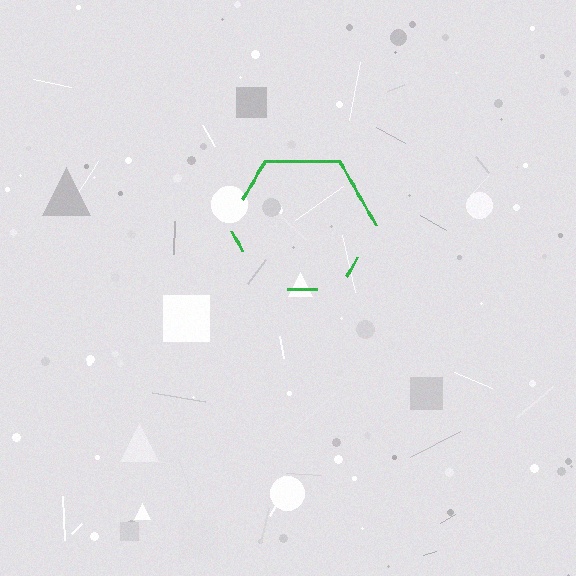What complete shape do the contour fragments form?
The contour fragments form a hexagon.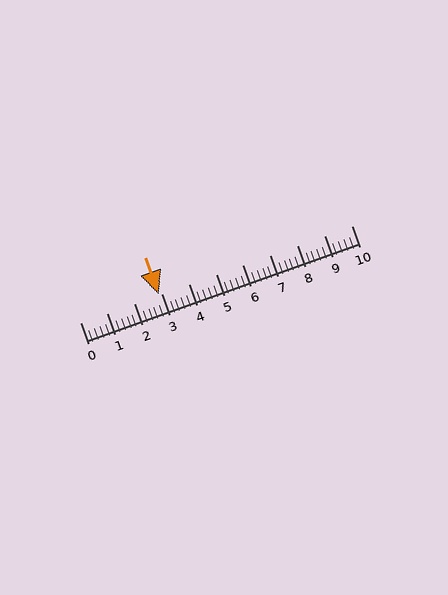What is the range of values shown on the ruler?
The ruler shows values from 0 to 10.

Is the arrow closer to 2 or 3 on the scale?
The arrow is closer to 3.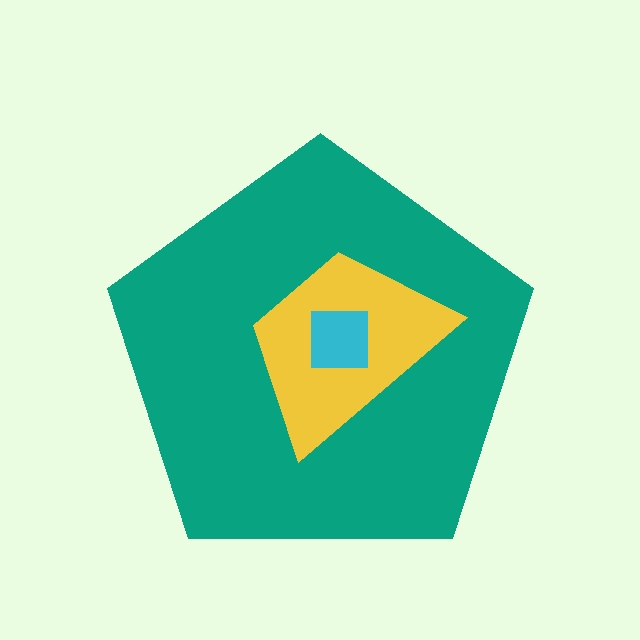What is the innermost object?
The cyan square.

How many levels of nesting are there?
3.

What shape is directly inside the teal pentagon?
The yellow trapezoid.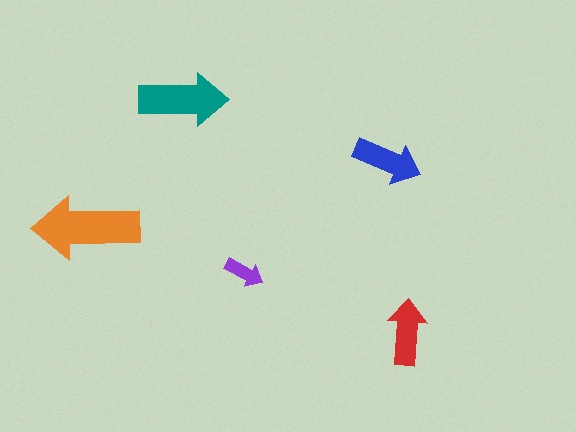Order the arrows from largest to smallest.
the orange one, the teal one, the blue one, the red one, the purple one.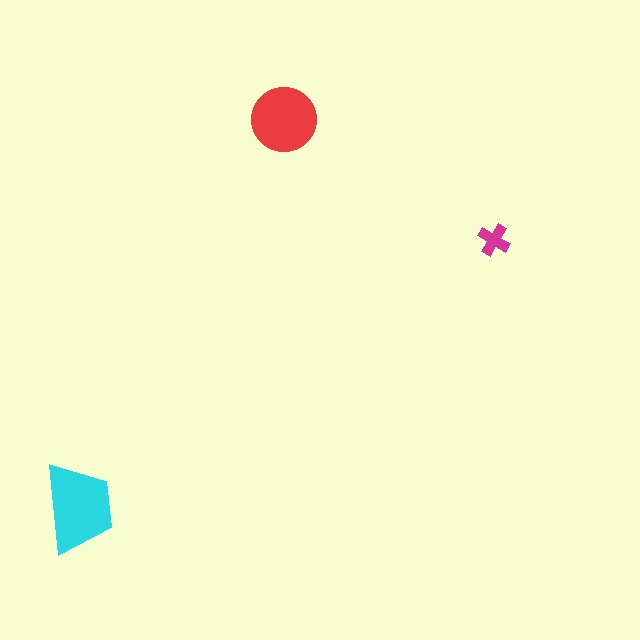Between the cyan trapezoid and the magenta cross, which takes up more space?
The cyan trapezoid.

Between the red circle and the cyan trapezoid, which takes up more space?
The cyan trapezoid.